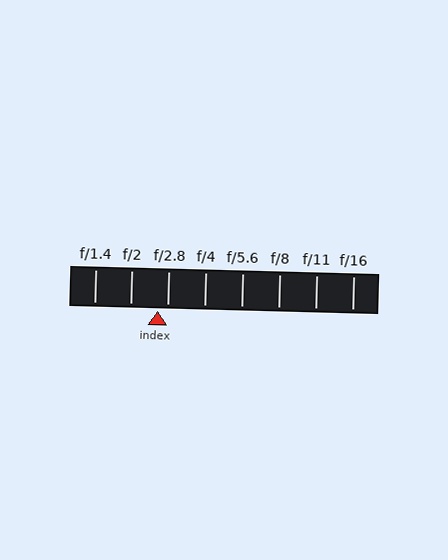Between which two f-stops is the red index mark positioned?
The index mark is between f/2 and f/2.8.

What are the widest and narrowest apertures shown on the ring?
The widest aperture shown is f/1.4 and the narrowest is f/16.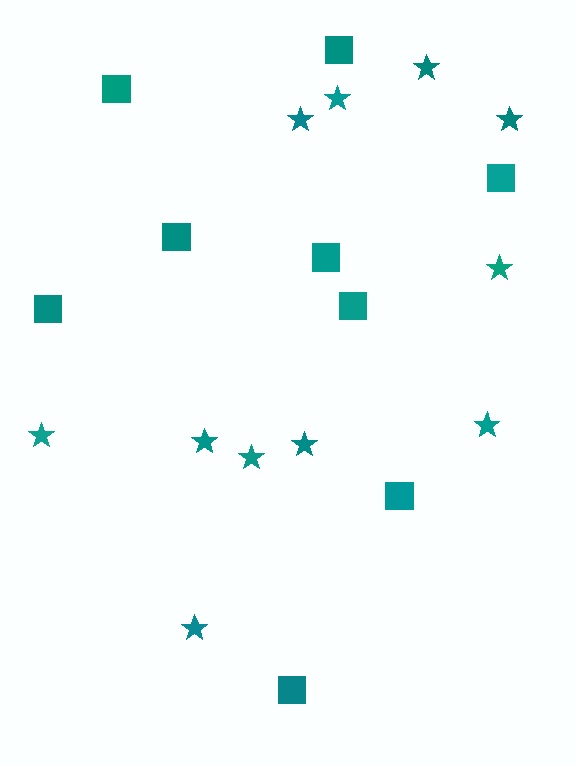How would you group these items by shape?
There are 2 groups: one group of stars (11) and one group of squares (9).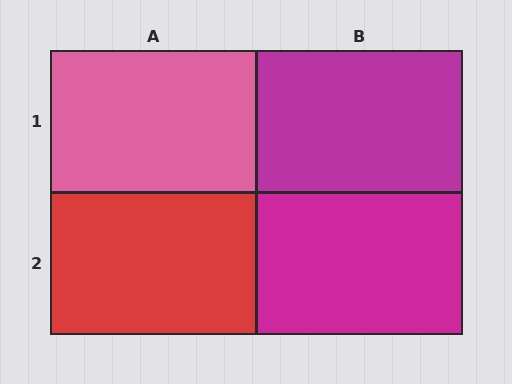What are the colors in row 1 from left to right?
Pink, magenta.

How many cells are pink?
1 cell is pink.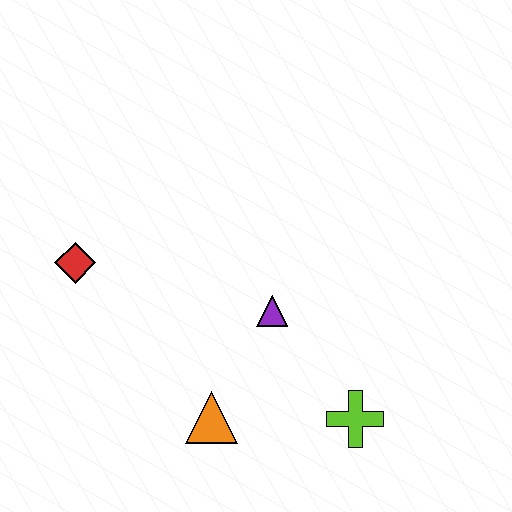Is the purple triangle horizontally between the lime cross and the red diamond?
Yes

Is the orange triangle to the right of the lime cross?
No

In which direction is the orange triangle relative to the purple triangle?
The orange triangle is below the purple triangle.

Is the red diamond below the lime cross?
No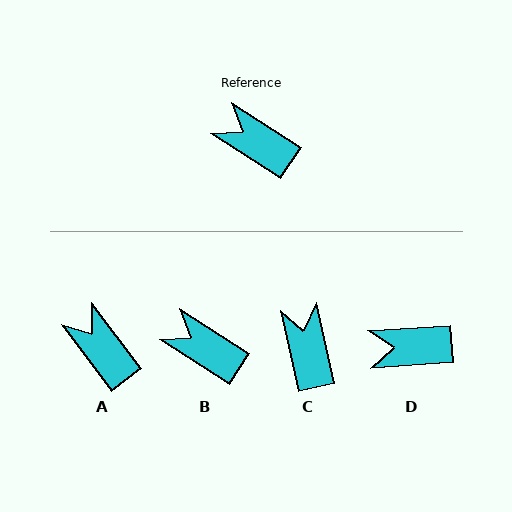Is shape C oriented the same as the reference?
No, it is off by about 45 degrees.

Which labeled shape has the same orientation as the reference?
B.